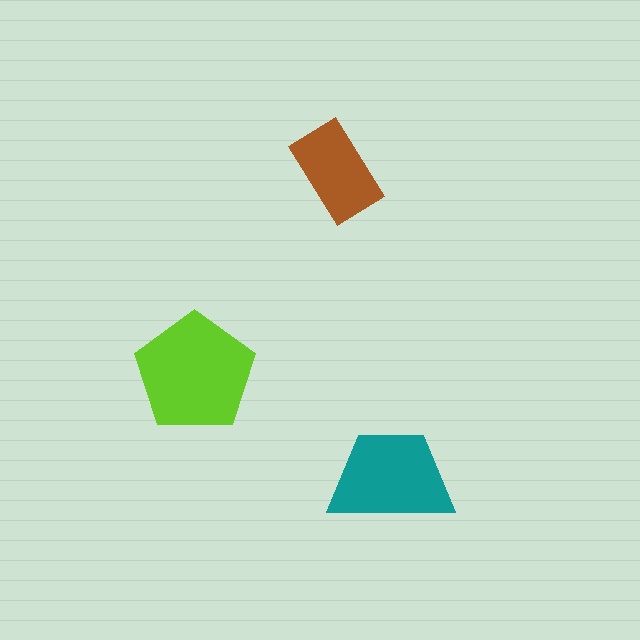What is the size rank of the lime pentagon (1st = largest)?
1st.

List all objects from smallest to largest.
The brown rectangle, the teal trapezoid, the lime pentagon.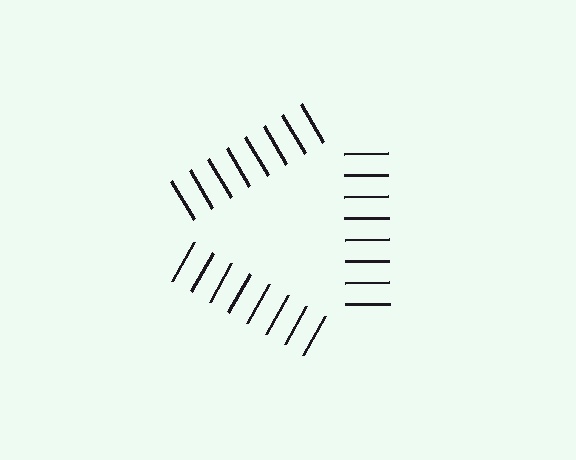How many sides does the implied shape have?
3 sides — the line-ends trace a triangle.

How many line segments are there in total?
24 — 8 along each of the 3 edges.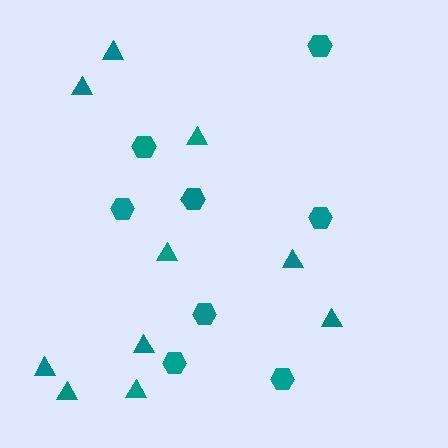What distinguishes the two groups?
There are 2 groups: one group of hexagons (8) and one group of triangles (10).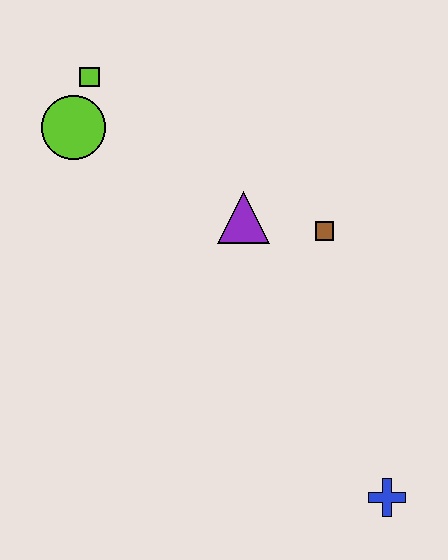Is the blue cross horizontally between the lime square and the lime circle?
No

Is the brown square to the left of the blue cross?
Yes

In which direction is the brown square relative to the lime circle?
The brown square is to the right of the lime circle.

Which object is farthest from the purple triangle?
The blue cross is farthest from the purple triangle.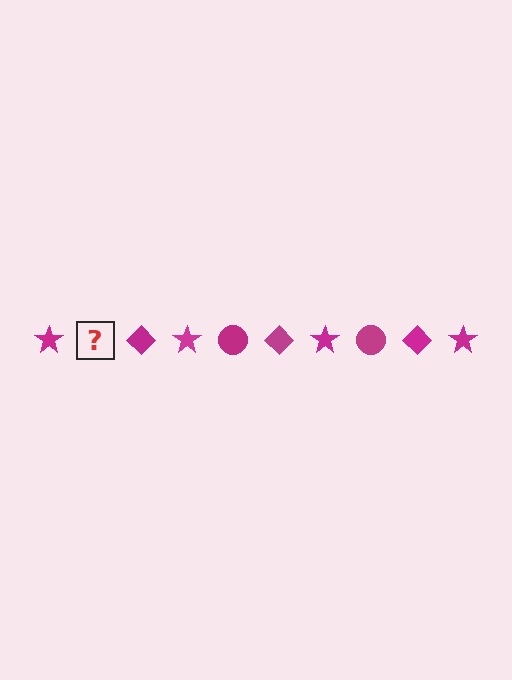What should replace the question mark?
The question mark should be replaced with a magenta circle.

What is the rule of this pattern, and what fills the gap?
The rule is that the pattern cycles through star, circle, diamond shapes in magenta. The gap should be filled with a magenta circle.